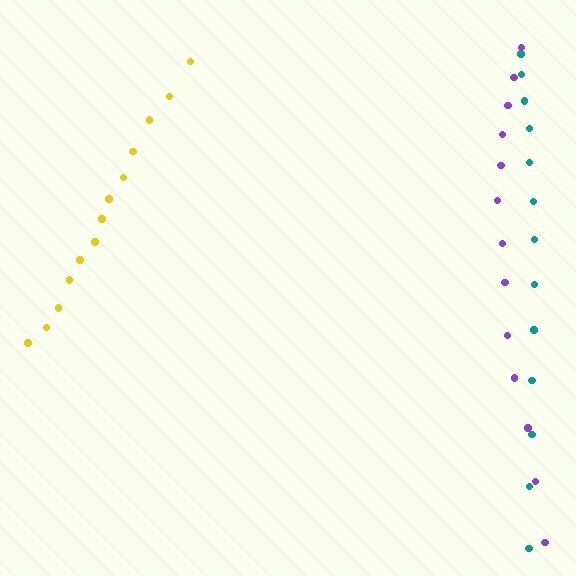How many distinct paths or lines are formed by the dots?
There are 3 distinct paths.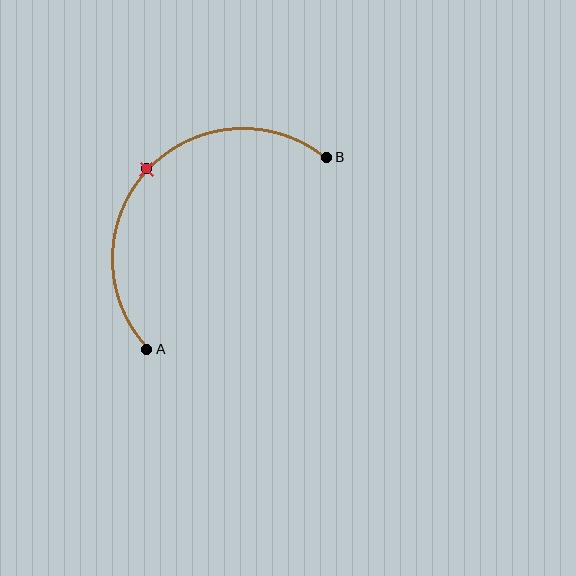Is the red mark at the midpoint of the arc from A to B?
Yes. The red mark lies on the arc at equal arc-length from both A and B — it is the arc midpoint.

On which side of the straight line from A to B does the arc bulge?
The arc bulges above and to the left of the straight line connecting A and B.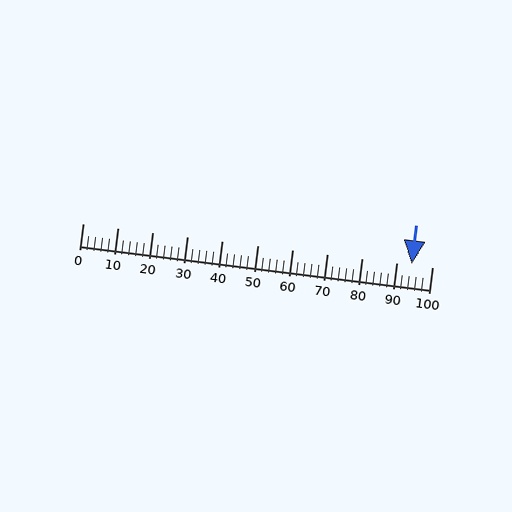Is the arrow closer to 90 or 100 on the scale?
The arrow is closer to 90.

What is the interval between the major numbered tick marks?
The major tick marks are spaced 10 units apart.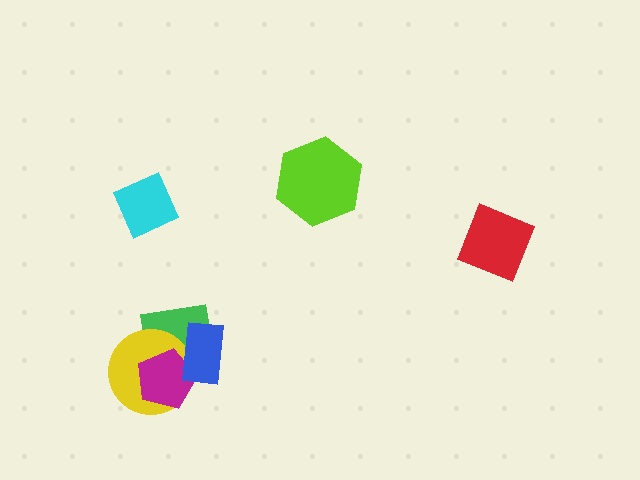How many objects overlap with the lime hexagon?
0 objects overlap with the lime hexagon.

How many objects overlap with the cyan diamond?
0 objects overlap with the cyan diamond.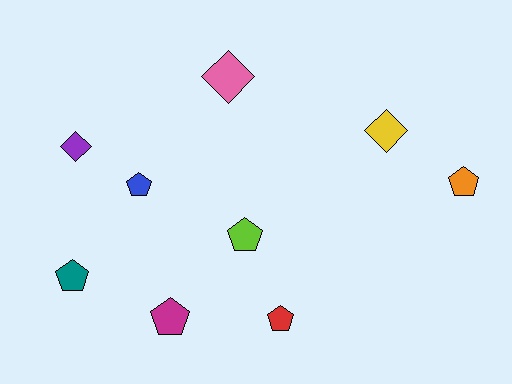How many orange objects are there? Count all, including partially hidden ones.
There is 1 orange object.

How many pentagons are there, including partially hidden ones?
There are 6 pentagons.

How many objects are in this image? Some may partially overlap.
There are 9 objects.